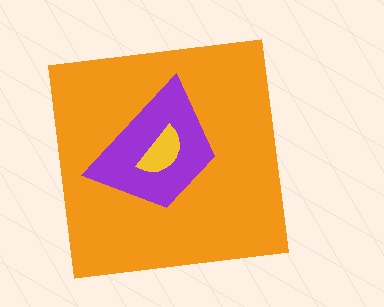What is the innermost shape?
The yellow semicircle.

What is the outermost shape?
The orange square.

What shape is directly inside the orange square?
The purple trapezoid.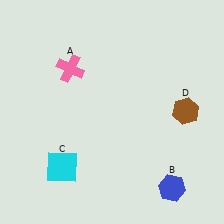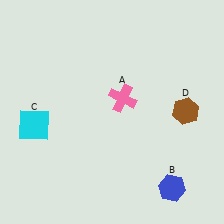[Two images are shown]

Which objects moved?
The objects that moved are: the pink cross (A), the cyan square (C).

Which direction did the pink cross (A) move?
The pink cross (A) moved right.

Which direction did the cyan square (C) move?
The cyan square (C) moved up.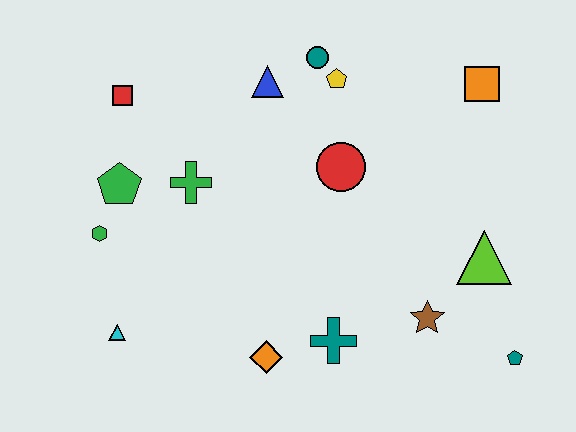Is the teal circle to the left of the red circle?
Yes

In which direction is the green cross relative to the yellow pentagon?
The green cross is to the left of the yellow pentagon.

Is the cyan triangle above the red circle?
No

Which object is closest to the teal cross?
The orange diamond is closest to the teal cross.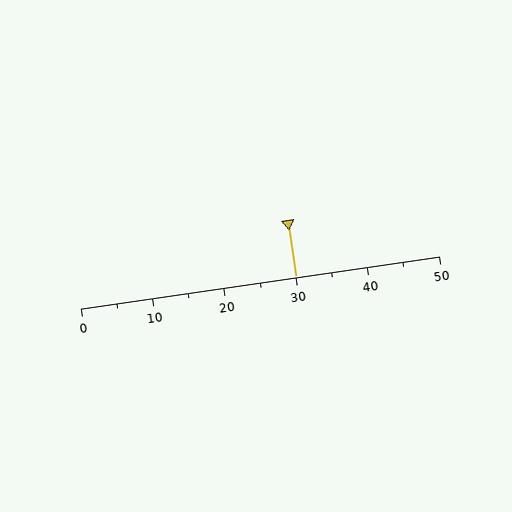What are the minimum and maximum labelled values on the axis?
The axis runs from 0 to 50.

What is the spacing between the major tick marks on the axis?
The major ticks are spaced 10 apart.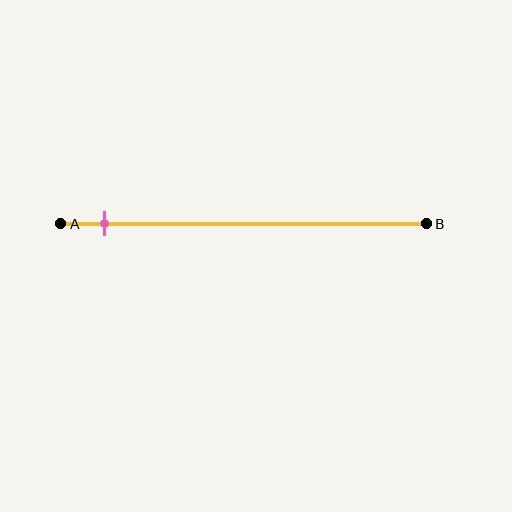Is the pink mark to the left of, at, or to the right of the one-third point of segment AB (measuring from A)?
The pink mark is to the left of the one-third point of segment AB.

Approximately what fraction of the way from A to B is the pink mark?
The pink mark is approximately 10% of the way from A to B.